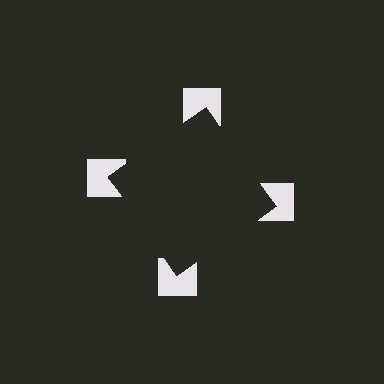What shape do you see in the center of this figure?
An illusory square — its edges are inferred from the aligned wedge cuts in the notched squares, not physically drawn.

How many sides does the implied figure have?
4 sides.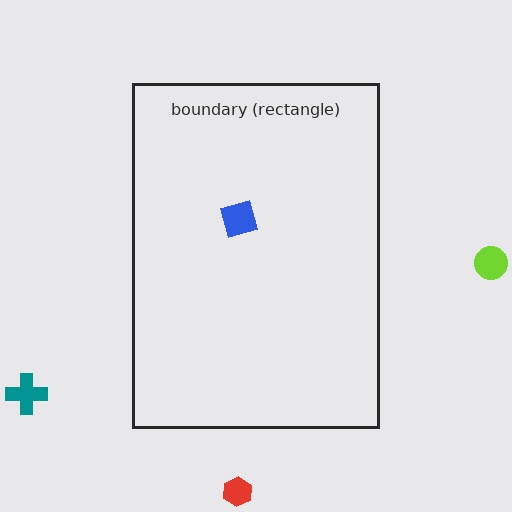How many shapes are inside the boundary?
1 inside, 3 outside.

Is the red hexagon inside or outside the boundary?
Outside.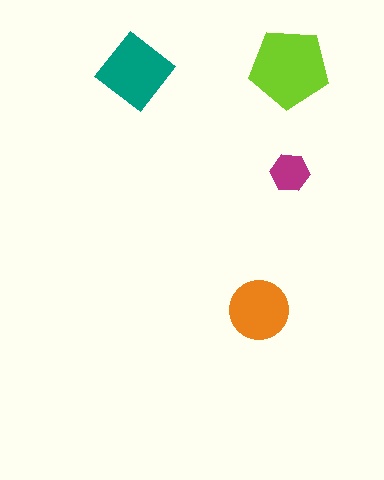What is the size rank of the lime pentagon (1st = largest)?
1st.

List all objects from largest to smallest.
The lime pentagon, the teal diamond, the orange circle, the magenta hexagon.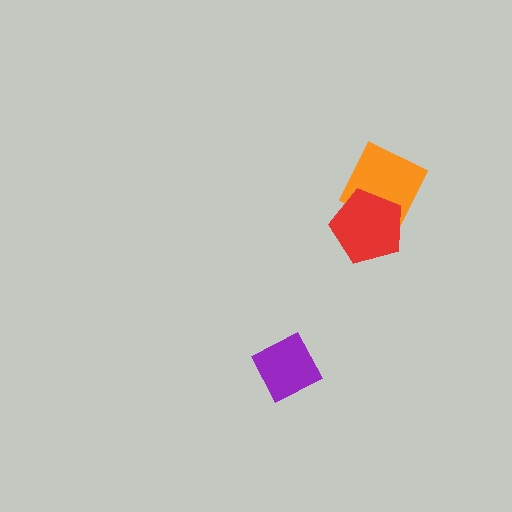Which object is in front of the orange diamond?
The red pentagon is in front of the orange diamond.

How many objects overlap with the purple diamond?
0 objects overlap with the purple diamond.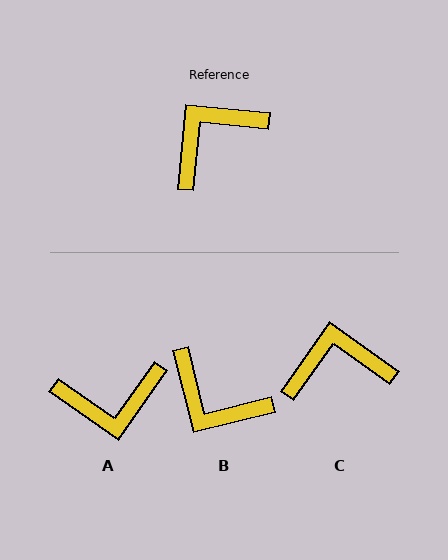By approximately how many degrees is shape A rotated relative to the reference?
Approximately 150 degrees counter-clockwise.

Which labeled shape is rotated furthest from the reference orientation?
A, about 150 degrees away.